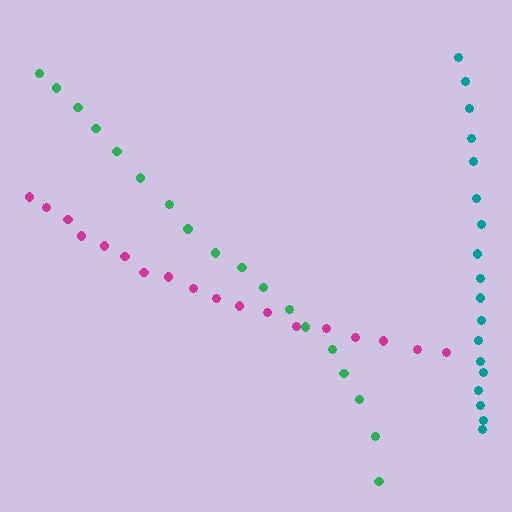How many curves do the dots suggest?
There are 3 distinct paths.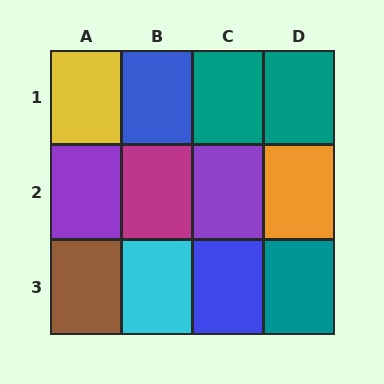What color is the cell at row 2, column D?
Orange.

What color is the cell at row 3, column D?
Teal.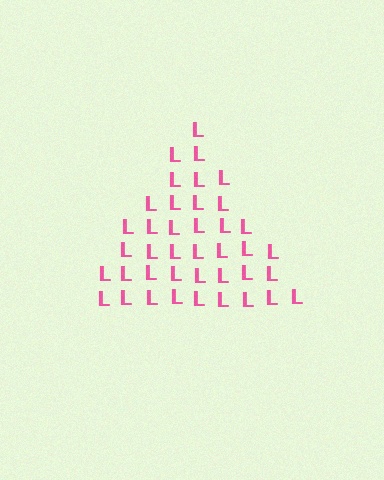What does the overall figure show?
The overall figure shows a triangle.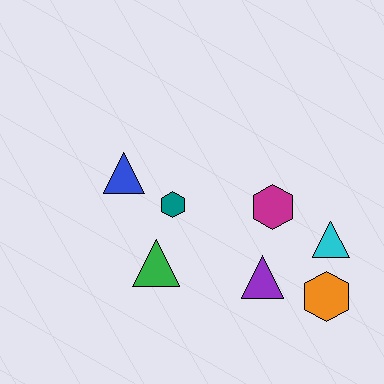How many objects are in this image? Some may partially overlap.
There are 7 objects.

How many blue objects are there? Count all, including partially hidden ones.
There is 1 blue object.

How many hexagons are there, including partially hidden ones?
There are 3 hexagons.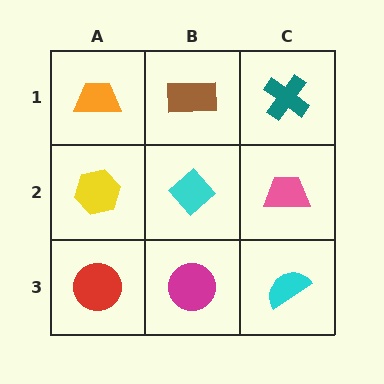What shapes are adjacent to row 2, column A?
An orange trapezoid (row 1, column A), a red circle (row 3, column A), a cyan diamond (row 2, column B).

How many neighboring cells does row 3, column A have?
2.